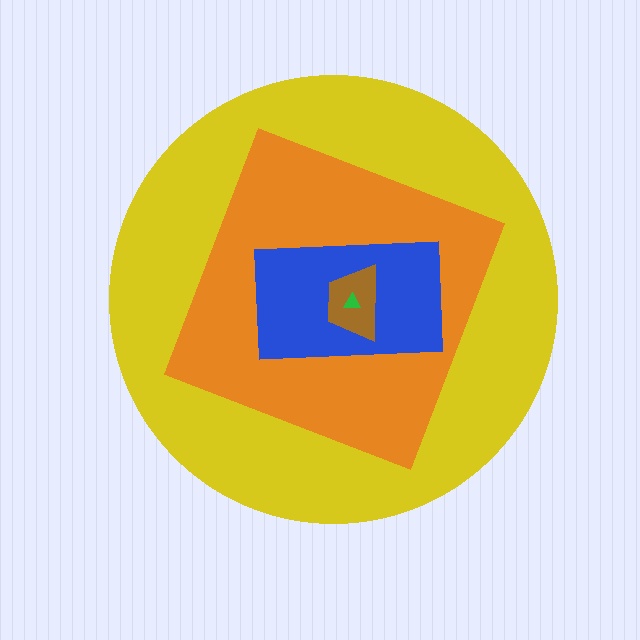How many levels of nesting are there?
5.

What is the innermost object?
The green triangle.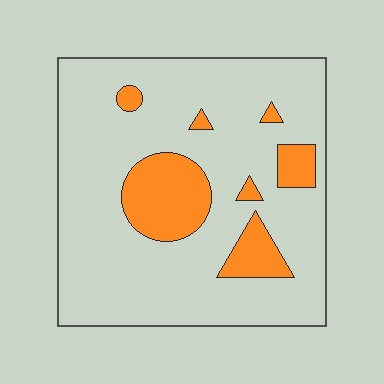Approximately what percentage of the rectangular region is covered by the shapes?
Approximately 15%.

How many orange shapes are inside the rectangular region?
7.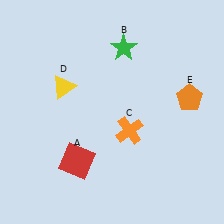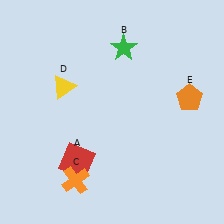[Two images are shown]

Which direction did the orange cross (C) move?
The orange cross (C) moved left.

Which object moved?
The orange cross (C) moved left.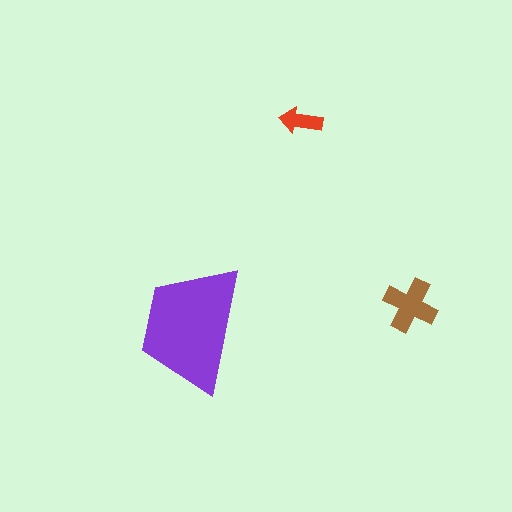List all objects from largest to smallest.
The purple trapezoid, the brown cross, the red arrow.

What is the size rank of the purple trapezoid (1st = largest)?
1st.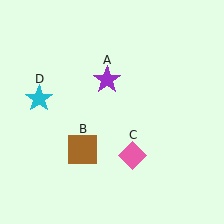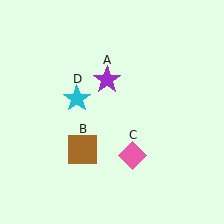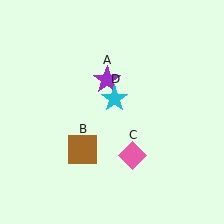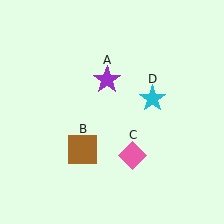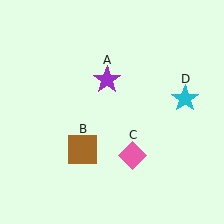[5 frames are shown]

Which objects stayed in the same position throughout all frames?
Purple star (object A) and brown square (object B) and pink diamond (object C) remained stationary.